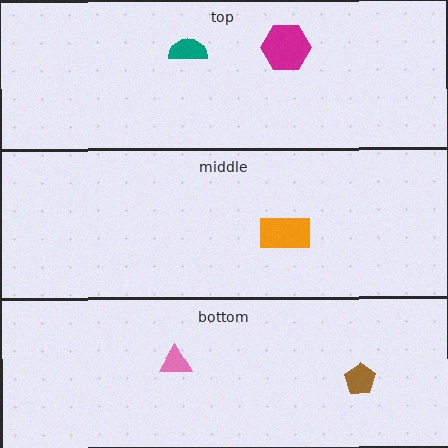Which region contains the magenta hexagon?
The top region.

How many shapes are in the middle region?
1.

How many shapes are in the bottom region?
2.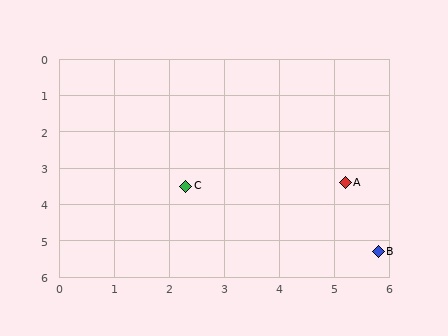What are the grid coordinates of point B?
Point B is at approximately (5.8, 5.3).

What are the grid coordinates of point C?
Point C is at approximately (2.3, 3.5).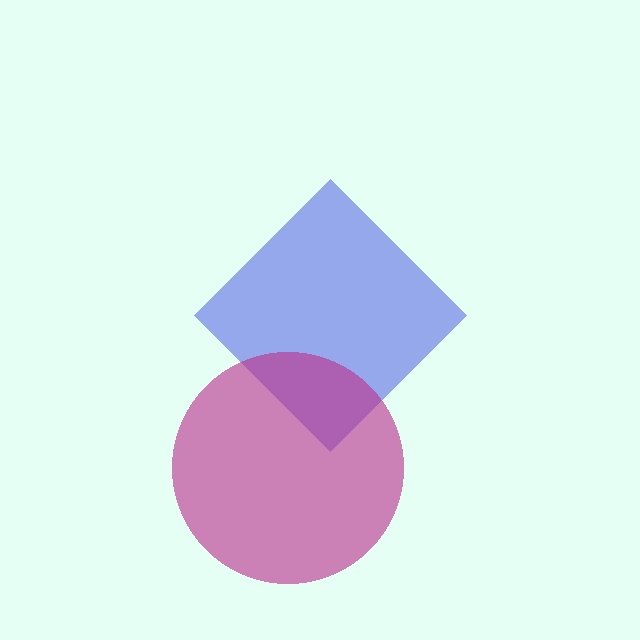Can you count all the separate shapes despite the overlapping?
Yes, there are 2 separate shapes.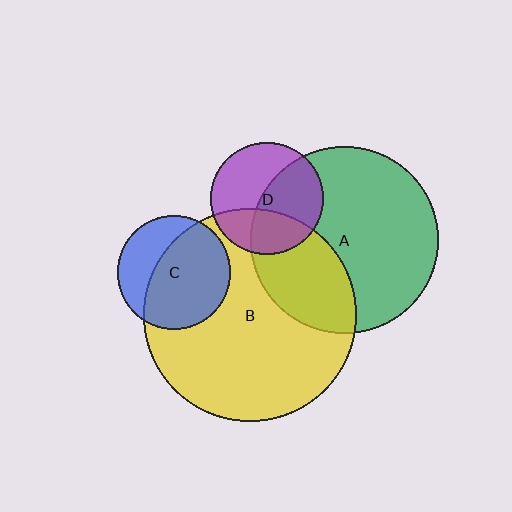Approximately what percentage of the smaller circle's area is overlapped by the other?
Approximately 35%.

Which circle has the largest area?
Circle B (yellow).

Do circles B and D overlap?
Yes.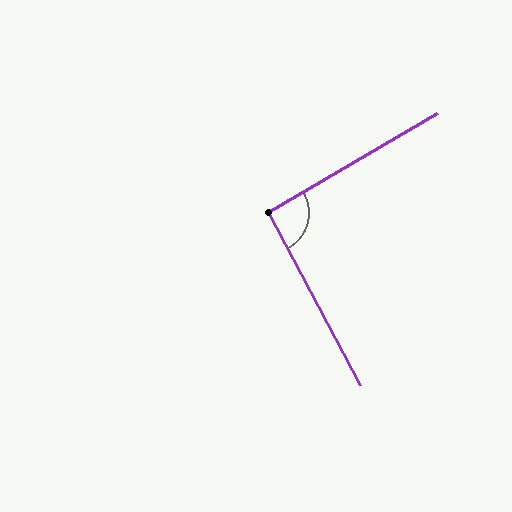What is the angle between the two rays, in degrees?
Approximately 92 degrees.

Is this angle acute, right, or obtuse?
It is approximately a right angle.